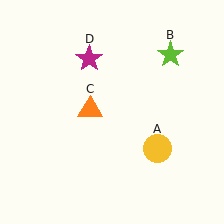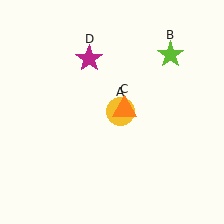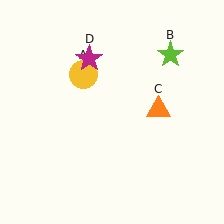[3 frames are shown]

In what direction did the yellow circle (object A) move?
The yellow circle (object A) moved up and to the left.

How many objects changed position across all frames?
2 objects changed position: yellow circle (object A), orange triangle (object C).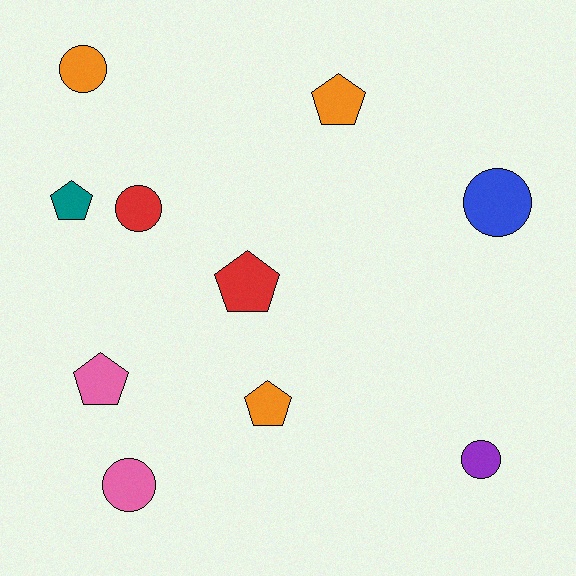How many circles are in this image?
There are 5 circles.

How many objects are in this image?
There are 10 objects.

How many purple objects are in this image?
There is 1 purple object.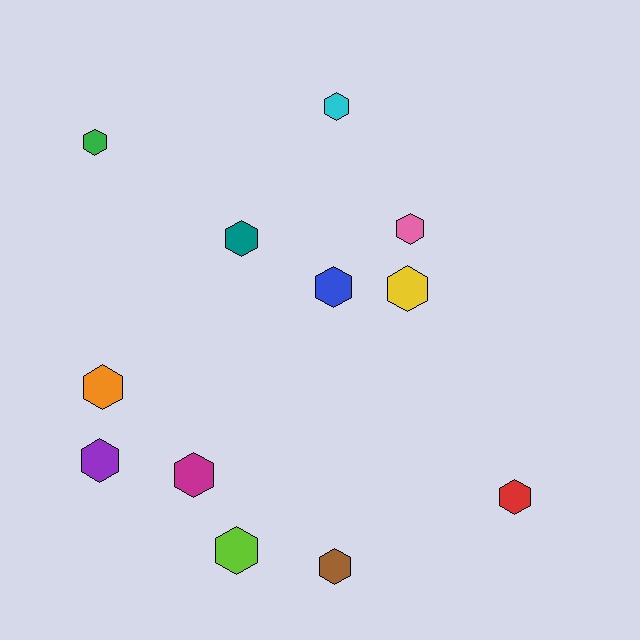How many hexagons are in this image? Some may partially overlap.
There are 12 hexagons.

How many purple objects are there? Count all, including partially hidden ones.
There is 1 purple object.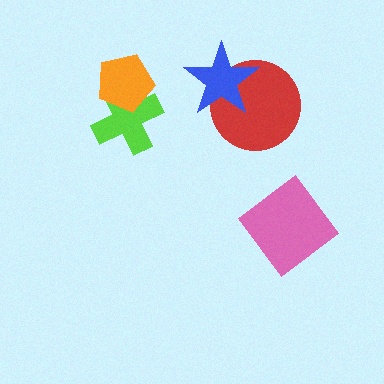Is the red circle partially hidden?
Yes, it is partially covered by another shape.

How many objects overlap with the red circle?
1 object overlaps with the red circle.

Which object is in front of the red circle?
The blue star is in front of the red circle.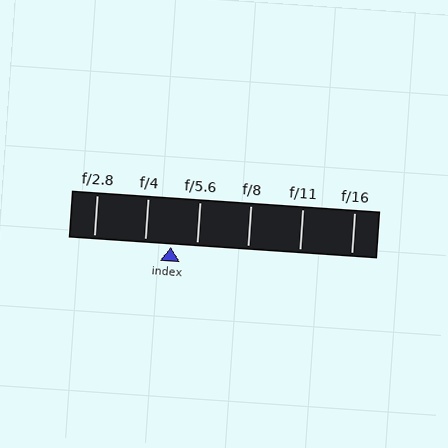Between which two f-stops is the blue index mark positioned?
The index mark is between f/4 and f/5.6.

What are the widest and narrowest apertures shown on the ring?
The widest aperture shown is f/2.8 and the narrowest is f/16.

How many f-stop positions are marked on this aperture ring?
There are 6 f-stop positions marked.